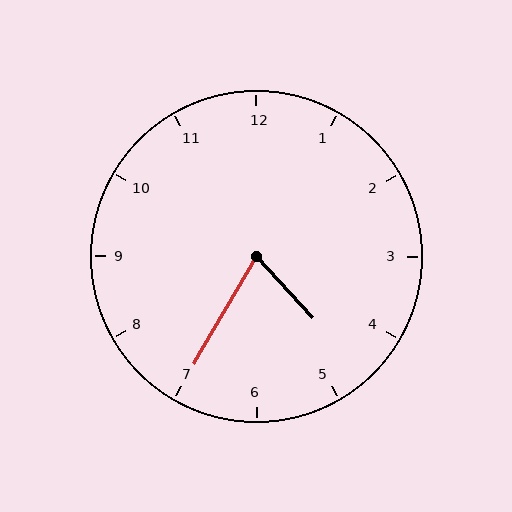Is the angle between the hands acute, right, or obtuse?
It is acute.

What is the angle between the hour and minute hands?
Approximately 72 degrees.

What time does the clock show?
4:35.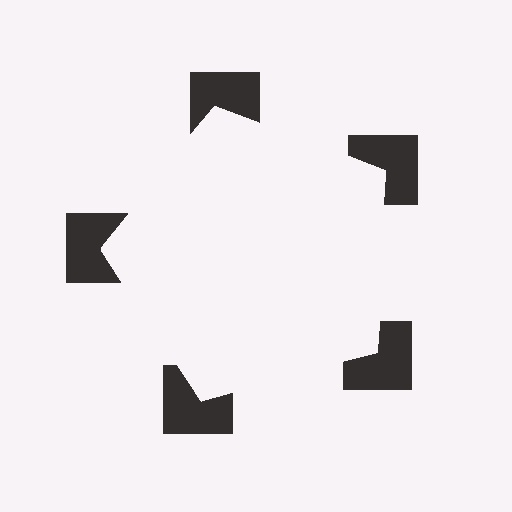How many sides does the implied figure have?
5 sides.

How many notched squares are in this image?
There are 5 — one at each vertex of the illusory pentagon.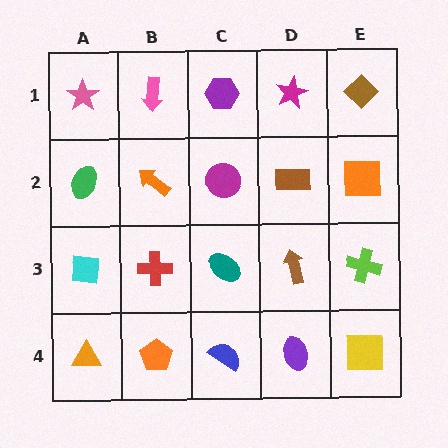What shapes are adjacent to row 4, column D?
A brown arrow (row 3, column D), a blue semicircle (row 4, column C), a yellow square (row 4, column E).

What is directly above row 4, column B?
A red cross.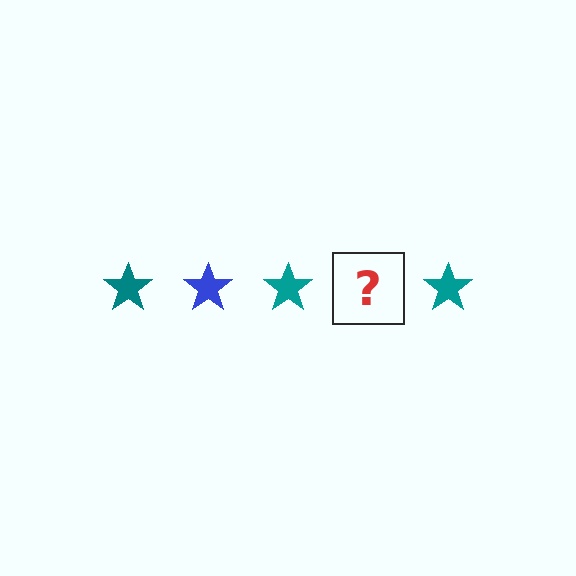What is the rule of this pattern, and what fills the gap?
The rule is that the pattern cycles through teal, blue stars. The gap should be filled with a blue star.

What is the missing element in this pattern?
The missing element is a blue star.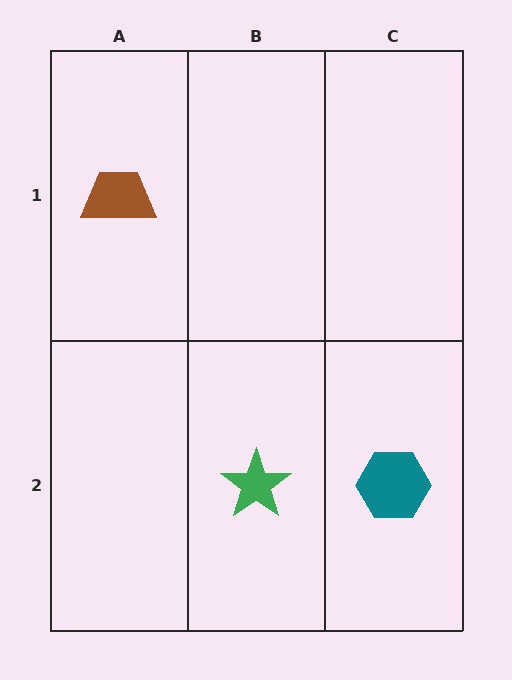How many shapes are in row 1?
1 shape.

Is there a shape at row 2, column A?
No, that cell is empty.